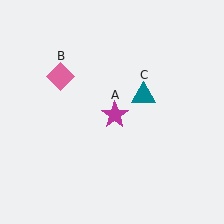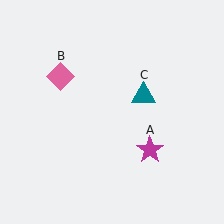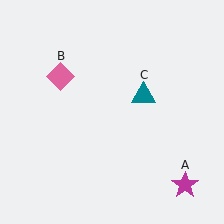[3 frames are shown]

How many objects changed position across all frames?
1 object changed position: magenta star (object A).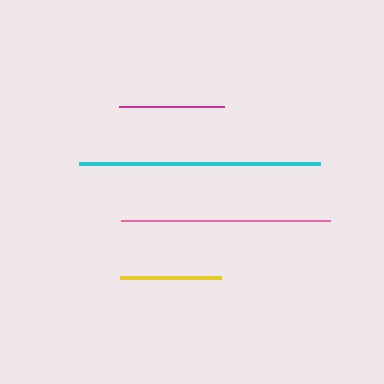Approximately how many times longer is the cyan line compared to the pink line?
The cyan line is approximately 1.2 times the length of the pink line.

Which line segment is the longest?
The cyan line is the longest at approximately 241 pixels.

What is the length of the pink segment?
The pink segment is approximately 209 pixels long.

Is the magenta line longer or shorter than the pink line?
The pink line is longer than the magenta line.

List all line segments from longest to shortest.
From longest to shortest: cyan, pink, magenta, yellow.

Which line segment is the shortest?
The yellow line is the shortest at approximately 100 pixels.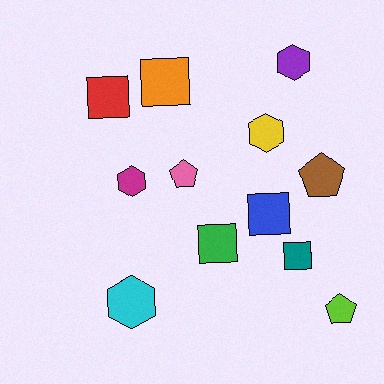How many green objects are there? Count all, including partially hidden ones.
There is 1 green object.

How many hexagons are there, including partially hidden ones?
There are 4 hexagons.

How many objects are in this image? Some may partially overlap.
There are 12 objects.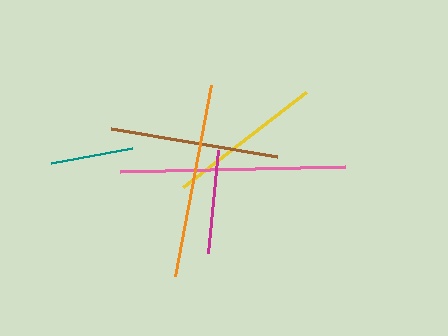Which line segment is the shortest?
The teal line is the shortest at approximately 82 pixels.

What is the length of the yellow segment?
The yellow segment is approximately 156 pixels long.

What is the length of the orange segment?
The orange segment is approximately 194 pixels long.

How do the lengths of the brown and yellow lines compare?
The brown and yellow lines are approximately the same length.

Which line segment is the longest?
The pink line is the longest at approximately 225 pixels.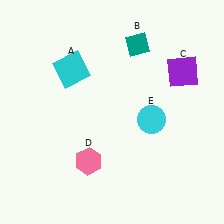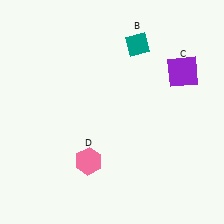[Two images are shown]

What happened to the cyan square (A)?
The cyan square (A) was removed in Image 2. It was in the top-left area of Image 1.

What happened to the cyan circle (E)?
The cyan circle (E) was removed in Image 2. It was in the bottom-right area of Image 1.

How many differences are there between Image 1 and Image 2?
There are 2 differences between the two images.